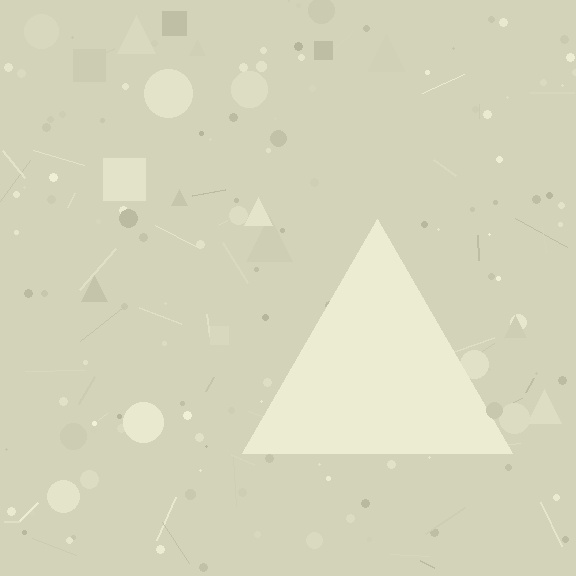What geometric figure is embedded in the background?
A triangle is embedded in the background.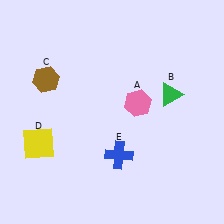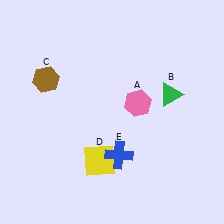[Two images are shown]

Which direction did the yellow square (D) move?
The yellow square (D) moved right.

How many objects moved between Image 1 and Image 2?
1 object moved between the two images.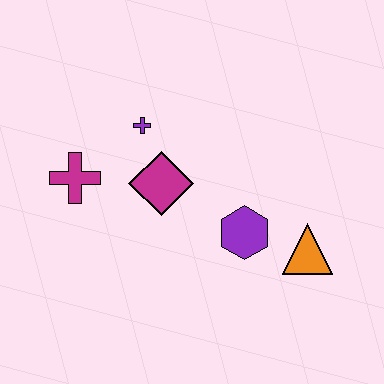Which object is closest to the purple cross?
The magenta diamond is closest to the purple cross.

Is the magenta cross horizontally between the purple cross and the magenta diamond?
No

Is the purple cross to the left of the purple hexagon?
Yes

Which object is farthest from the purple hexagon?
The magenta cross is farthest from the purple hexagon.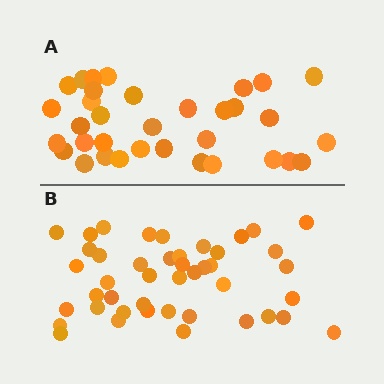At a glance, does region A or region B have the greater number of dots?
Region B (the bottom region) has more dots.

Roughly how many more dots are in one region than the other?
Region B has roughly 10 or so more dots than region A.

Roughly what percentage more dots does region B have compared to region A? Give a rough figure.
About 30% more.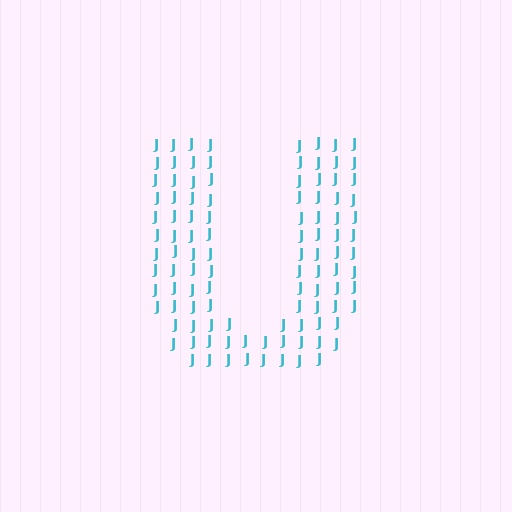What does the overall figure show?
The overall figure shows the letter U.